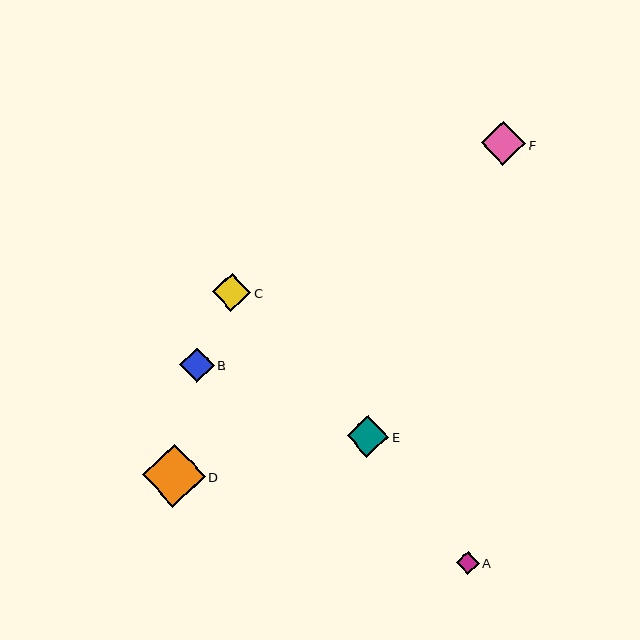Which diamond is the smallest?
Diamond A is the smallest with a size of approximately 23 pixels.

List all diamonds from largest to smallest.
From largest to smallest: D, F, E, C, B, A.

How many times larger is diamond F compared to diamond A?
Diamond F is approximately 1.9 times the size of diamond A.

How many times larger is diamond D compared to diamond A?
Diamond D is approximately 2.7 times the size of diamond A.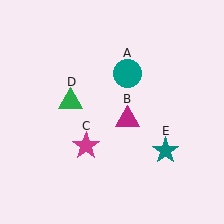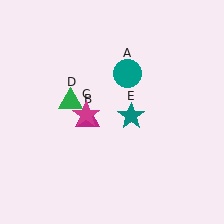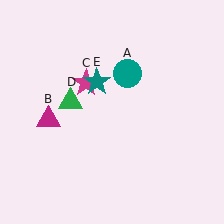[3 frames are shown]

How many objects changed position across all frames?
3 objects changed position: magenta triangle (object B), magenta star (object C), teal star (object E).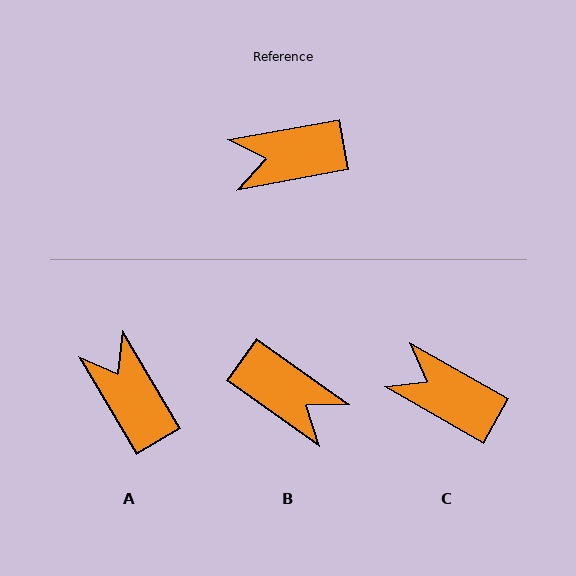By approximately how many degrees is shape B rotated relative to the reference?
Approximately 134 degrees counter-clockwise.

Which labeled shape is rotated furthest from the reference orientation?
B, about 134 degrees away.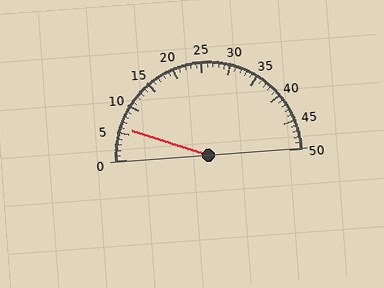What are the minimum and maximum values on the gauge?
The gauge ranges from 0 to 50.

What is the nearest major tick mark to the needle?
The nearest major tick mark is 5.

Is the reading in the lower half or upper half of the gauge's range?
The reading is in the lower half of the range (0 to 50).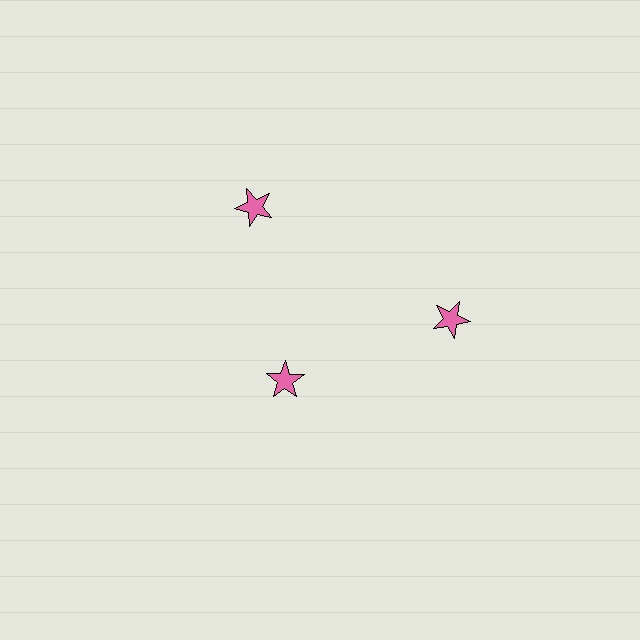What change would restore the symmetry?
The symmetry would be restored by moving it outward, back onto the ring so that all 3 stars sit at equal angles and equal distance from the center.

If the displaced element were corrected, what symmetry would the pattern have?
It would have 3-fold rotational symmetry — the pattern would map onto itself every 120 degrees.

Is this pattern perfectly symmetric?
No. The 3 pink stars are arranged in a ring, but one element near the 7 o'clock position is pulled inward toward the center, breaking the 3-fold rotational symmetry.